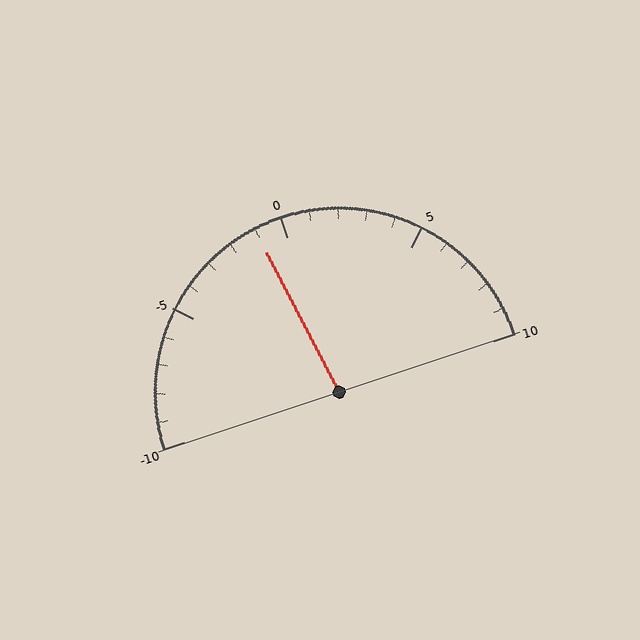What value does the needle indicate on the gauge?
The needle indicates approximately -1.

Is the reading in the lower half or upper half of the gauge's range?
The reading is in the lower half of the range (-10 to 10).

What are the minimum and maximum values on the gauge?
The gauge ranges from -10 to 10.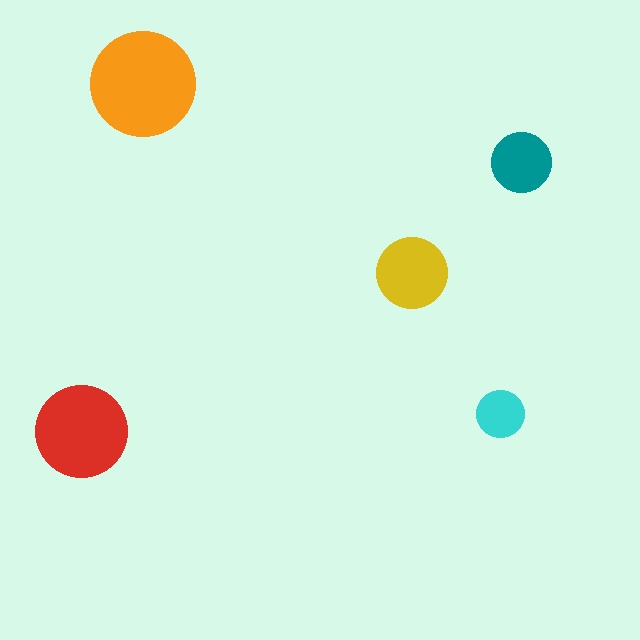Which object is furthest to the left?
The red circle is leftmost.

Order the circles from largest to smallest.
the orange one, the red one, the yellow one, the teal one, the cyan one.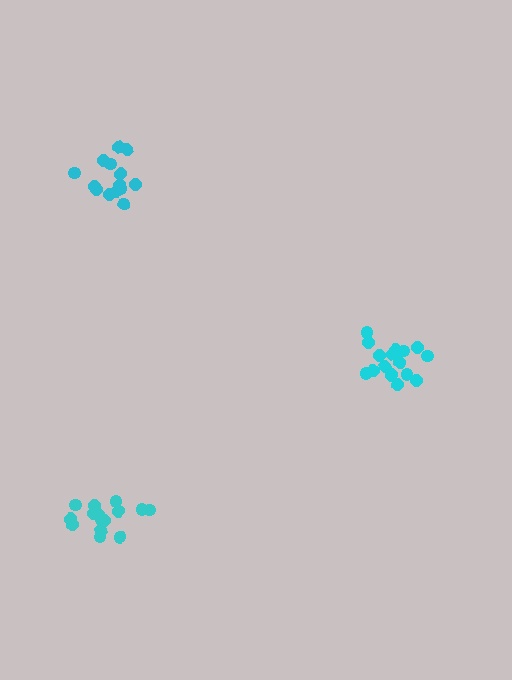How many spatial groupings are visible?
There are 3 spatial groupings.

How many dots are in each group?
Group 1: 15 dots, Group 2: 14 dots, Group 3: 16 dots (45 total).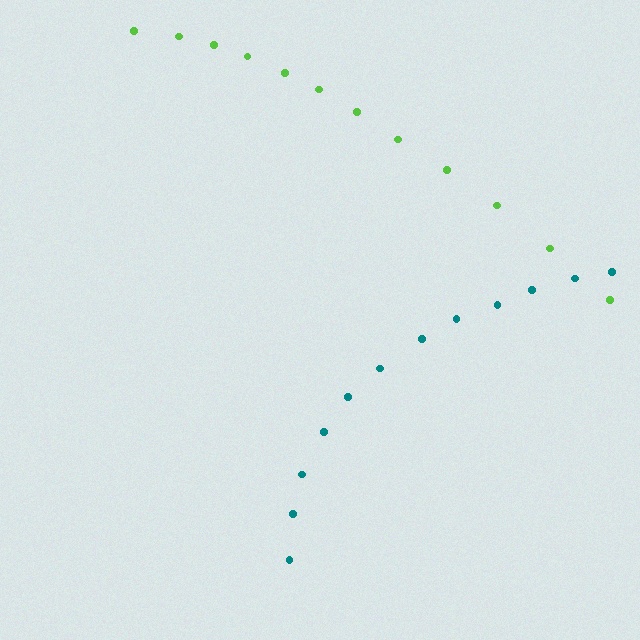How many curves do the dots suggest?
There are 2 distinct paths.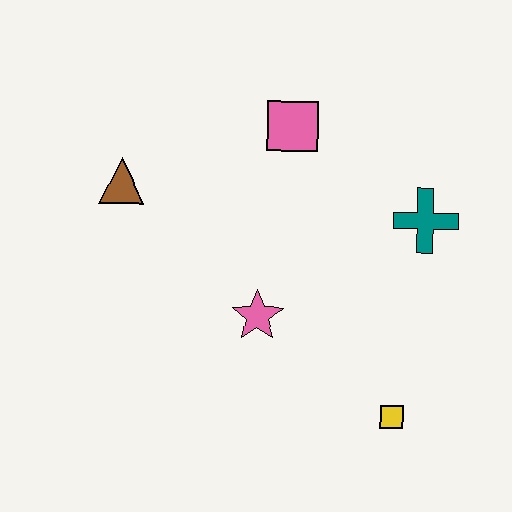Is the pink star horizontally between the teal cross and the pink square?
No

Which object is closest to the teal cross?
The pink square is closest to the teal cross.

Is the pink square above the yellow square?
Yes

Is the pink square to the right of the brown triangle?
Yes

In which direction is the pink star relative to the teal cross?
The pink star is to the left of the teal cross.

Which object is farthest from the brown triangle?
The yellow square is farthest from the brown triangle.